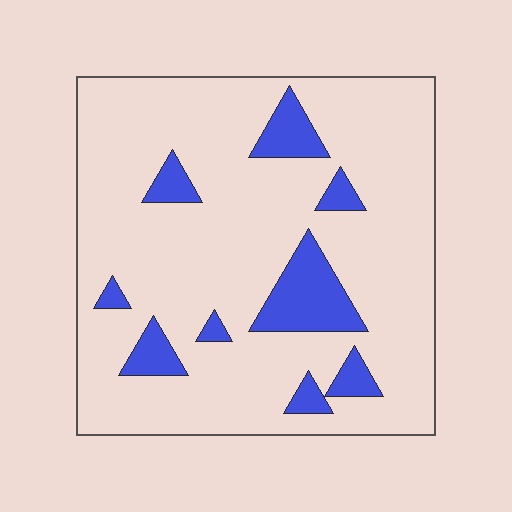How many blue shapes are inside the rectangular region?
9.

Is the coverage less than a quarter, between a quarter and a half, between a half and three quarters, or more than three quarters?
Less than a quarter.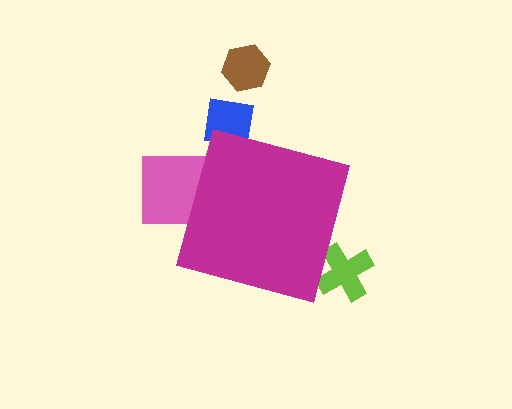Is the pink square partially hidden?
Yes, the pink square is partially hidden behind the magenta square.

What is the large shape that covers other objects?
A magenta square.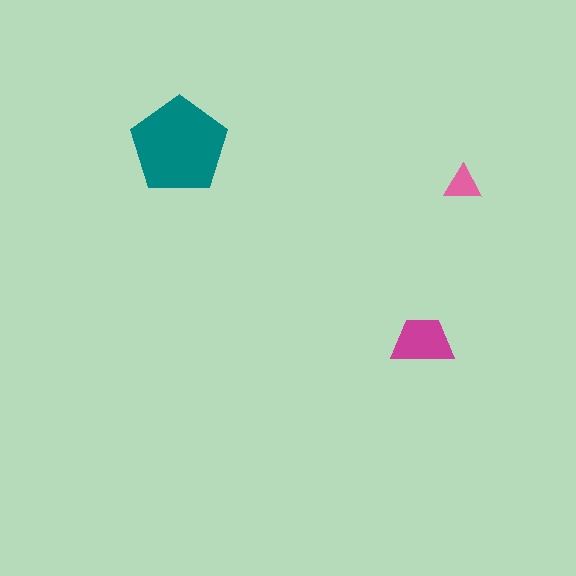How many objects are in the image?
There are 3 objects in the image.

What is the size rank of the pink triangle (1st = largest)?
3rd.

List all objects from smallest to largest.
The pink triangle, the magenta trapezoid, the teal pentagon.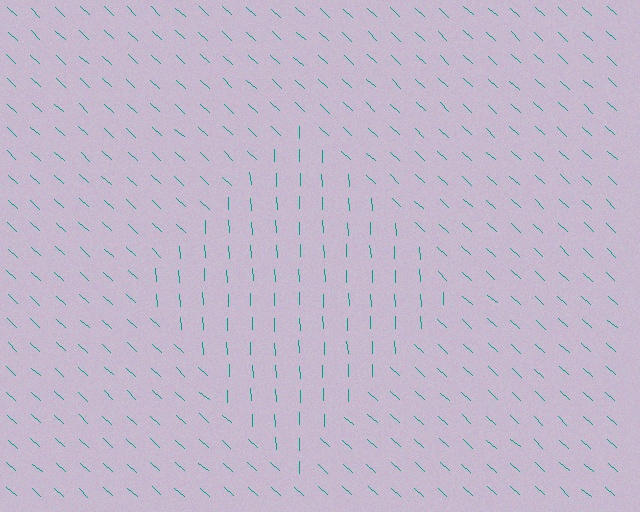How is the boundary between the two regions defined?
The boundary is defined purely by a change in line orientation (approximately 45 degrees difference). All lines are the same color and thickness.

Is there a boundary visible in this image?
Yes, there is a texture boundary formed by a change in line orientation.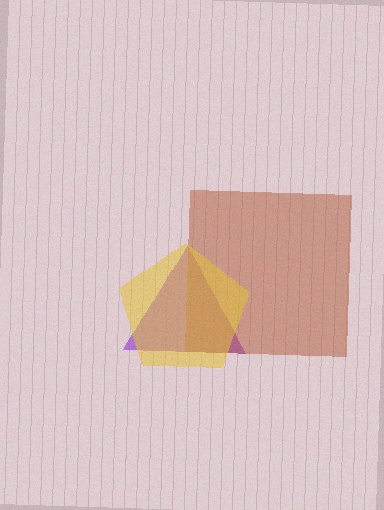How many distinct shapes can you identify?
There are 3 distinct shapes: a purple triangle, a brown square, a yellow pentagon.